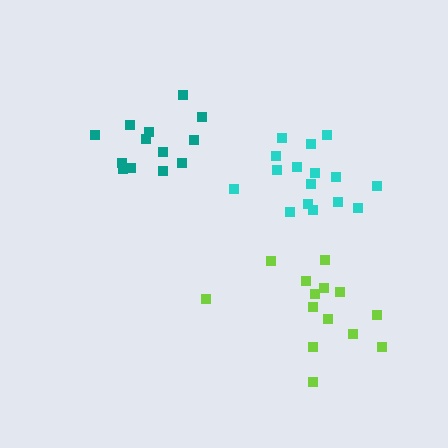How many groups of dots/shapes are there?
There are 3 groups.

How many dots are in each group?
Group 1: 14 dots, Group 2: 16 dots, Group 3: 13 dots (43 total).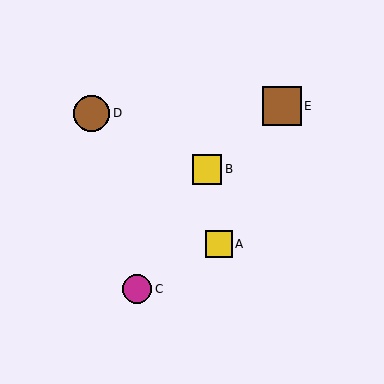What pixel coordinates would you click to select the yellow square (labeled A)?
Click at (219, 244) to select the yellow square A.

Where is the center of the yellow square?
The center of the yellow square is at (219, 244).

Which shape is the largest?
The brown square (labeled E) is the largest.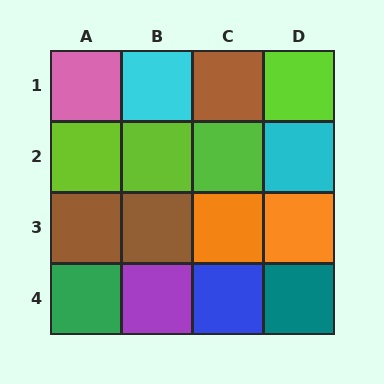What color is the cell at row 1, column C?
Brown.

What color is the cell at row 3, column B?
Brown.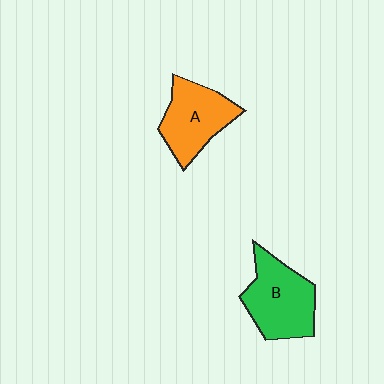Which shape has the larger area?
Shape B (green).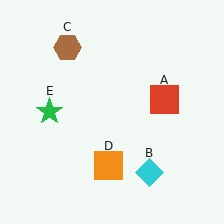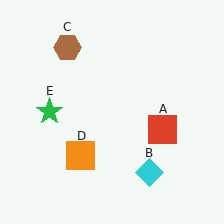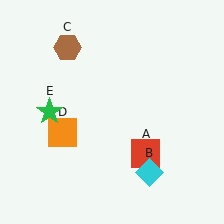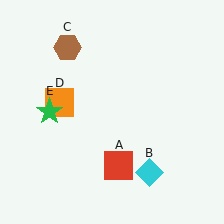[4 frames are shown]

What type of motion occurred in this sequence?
The red square (object A), orange square (object D) rotated clockwise around the center of the scene.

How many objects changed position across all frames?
2 objects changed position: red square (object A), orange square (object D).